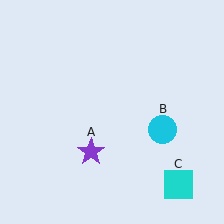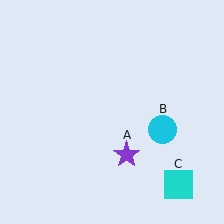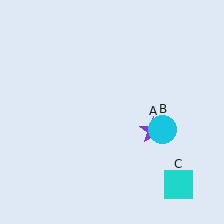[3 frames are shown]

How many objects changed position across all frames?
1 object changed position: purple star (object A).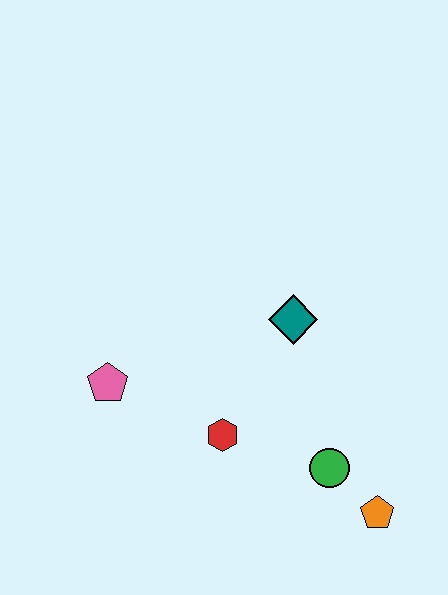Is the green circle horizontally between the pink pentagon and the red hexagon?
No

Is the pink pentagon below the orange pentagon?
No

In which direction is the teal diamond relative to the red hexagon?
The teal diamond is above the red hexagon.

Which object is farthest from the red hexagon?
The orange pentagon is farthest from the red hexagon.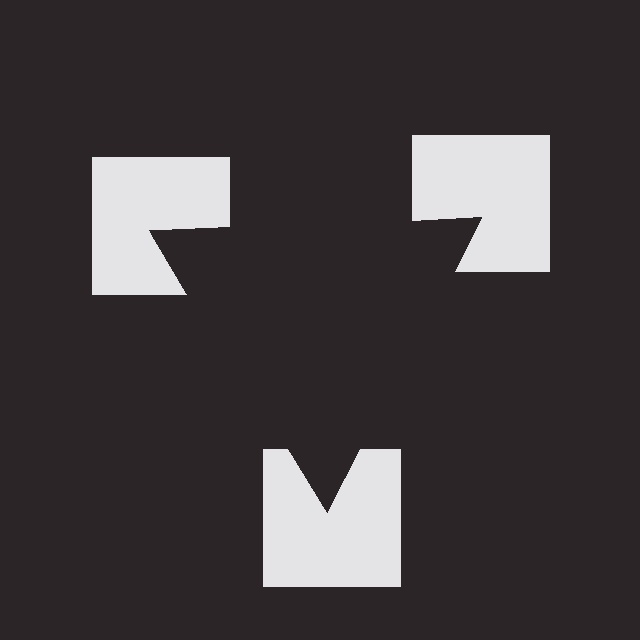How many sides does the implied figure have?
3 sides.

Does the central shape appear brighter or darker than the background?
It typically appears slightly darker than the background, even though no actual brightness change is drawn.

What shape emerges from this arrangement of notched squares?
An illusory triangle — its edges are inferred from the aligned wedge cuts in the notched squares, not physically drawn.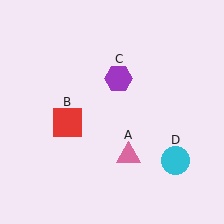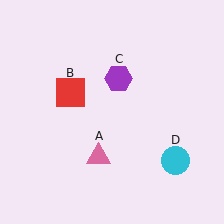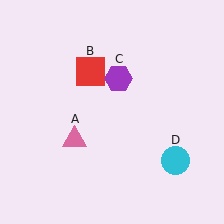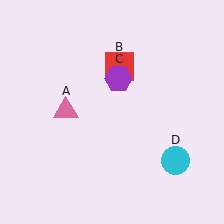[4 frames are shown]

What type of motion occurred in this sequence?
The pink triangle (object A), red square (object B) rotated clockwise around the center of the scene.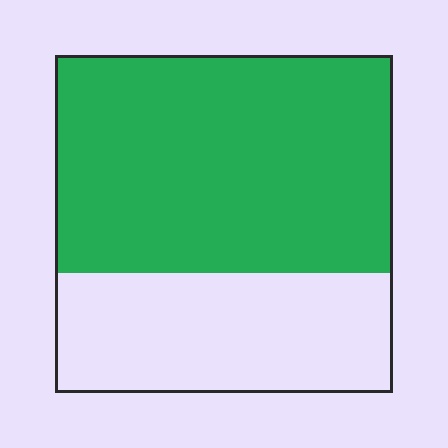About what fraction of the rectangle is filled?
About five eighths (5/8).